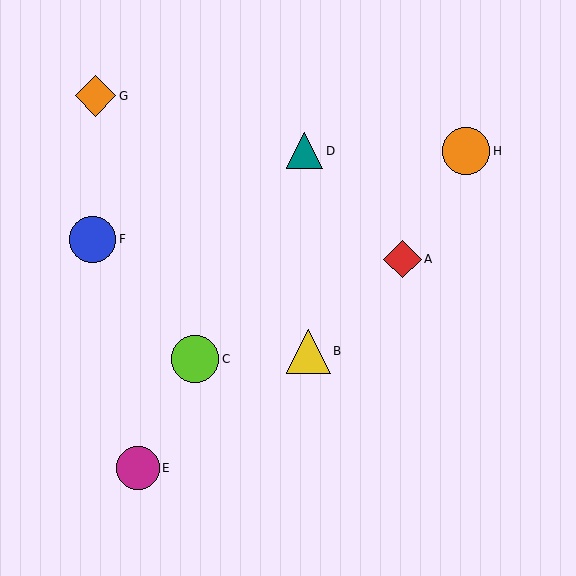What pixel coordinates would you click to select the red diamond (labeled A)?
Click at (402, 259) to select the red diamond A.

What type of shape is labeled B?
Shape B is a yellow triangle.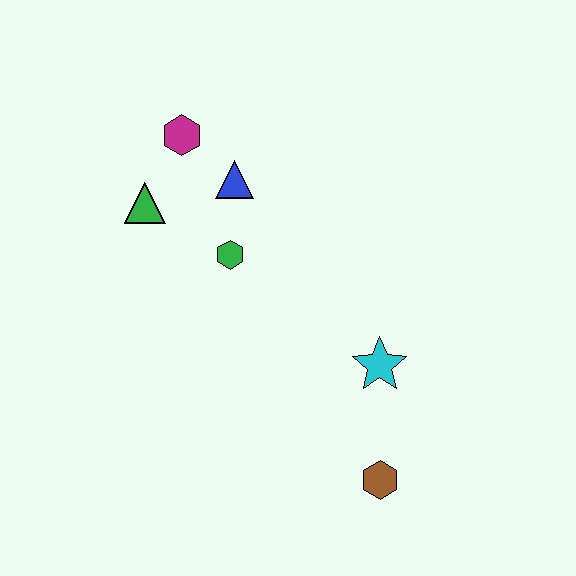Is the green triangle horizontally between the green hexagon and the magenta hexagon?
No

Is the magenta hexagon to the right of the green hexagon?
No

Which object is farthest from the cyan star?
The magenta hexagon is farthest from the cyan star.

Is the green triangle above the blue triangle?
No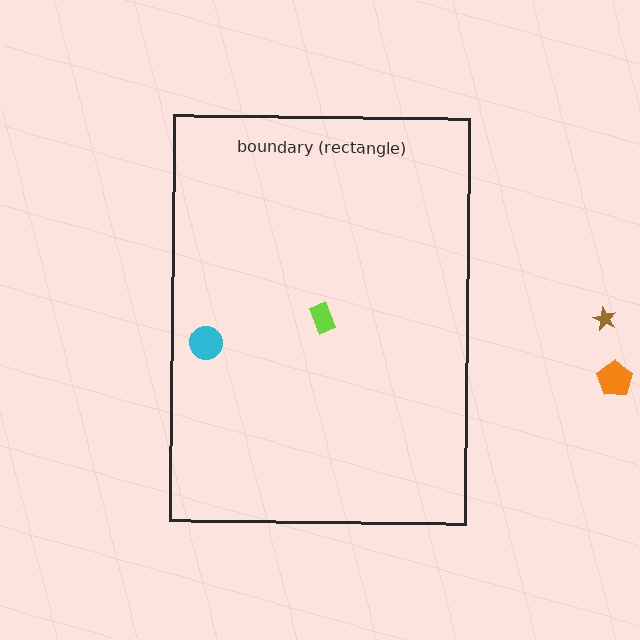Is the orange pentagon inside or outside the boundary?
Outside.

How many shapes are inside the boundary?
2 inside, 2 outside.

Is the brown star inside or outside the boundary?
Outside.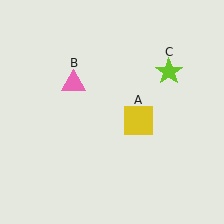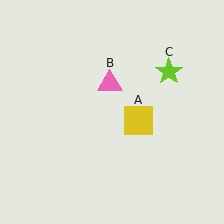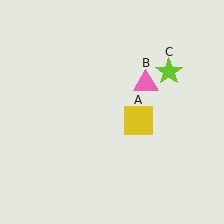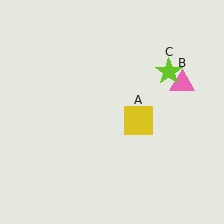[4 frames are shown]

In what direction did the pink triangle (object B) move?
The pink triangle (object B) moved right.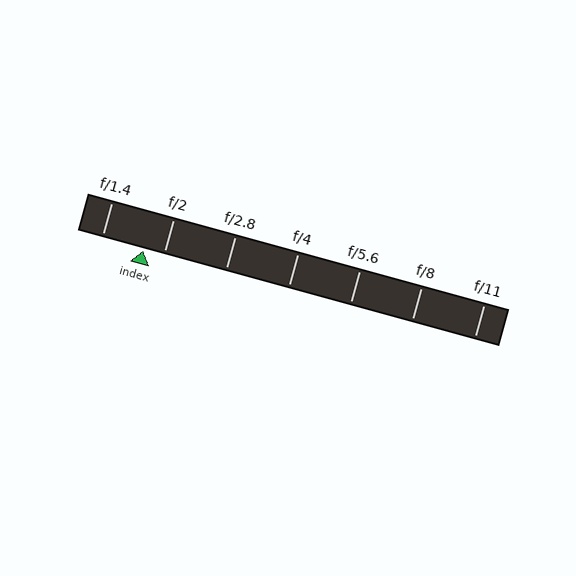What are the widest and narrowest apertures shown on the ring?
The widest aperture shown is f/1.4 and the narrowest is f/11.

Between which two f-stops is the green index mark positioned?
The index mark is between f/1.4 and f/2.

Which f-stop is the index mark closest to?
The index mark is closest to f/2.